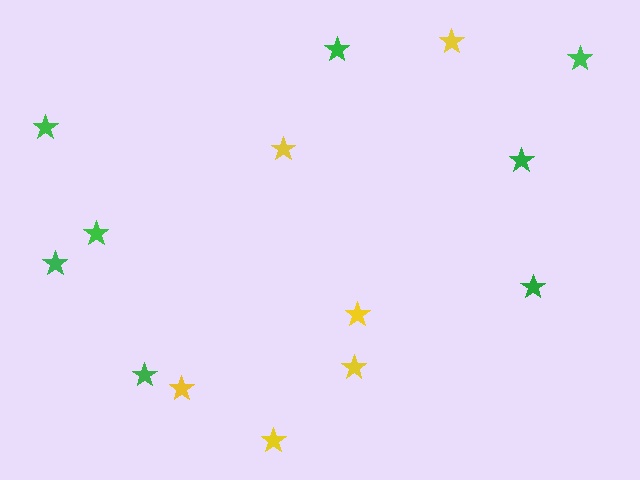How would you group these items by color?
There are 2 groups: one group of yellow stars (6) and one group of green stars (8).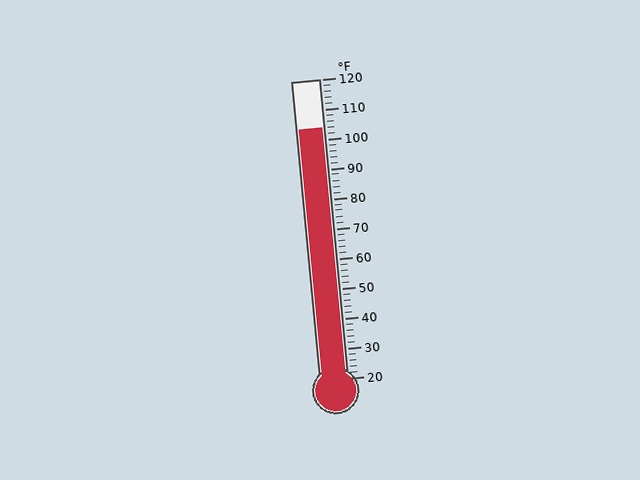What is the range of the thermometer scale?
The thermometer scale ranges from 20°F to 120°F.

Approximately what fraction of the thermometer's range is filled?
The thermometer is filled to approximately 85% of its range.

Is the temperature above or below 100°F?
The temperature is above 100°F.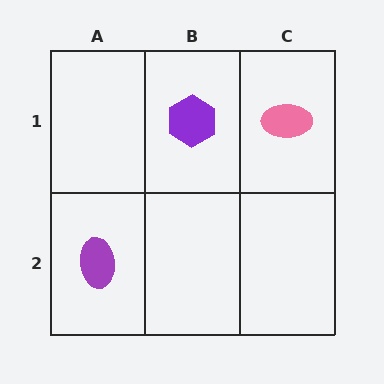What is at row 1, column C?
A pink ellipse.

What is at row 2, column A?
A purple ellipse.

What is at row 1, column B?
A purple hexagon.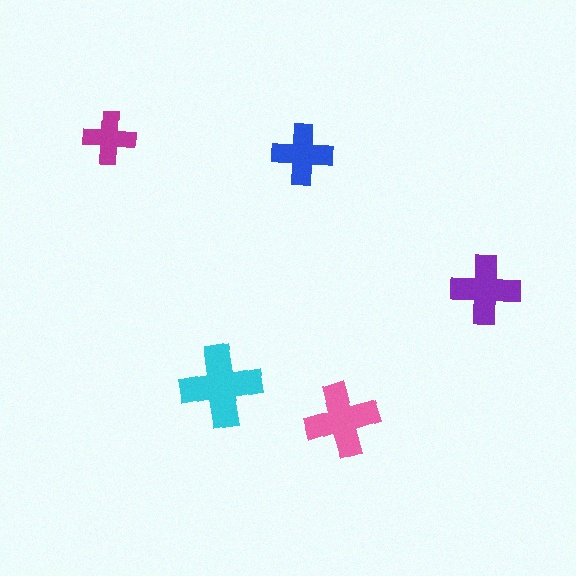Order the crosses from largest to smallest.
the cyan one, the pink one, the purple one, the blue one, the magenta one.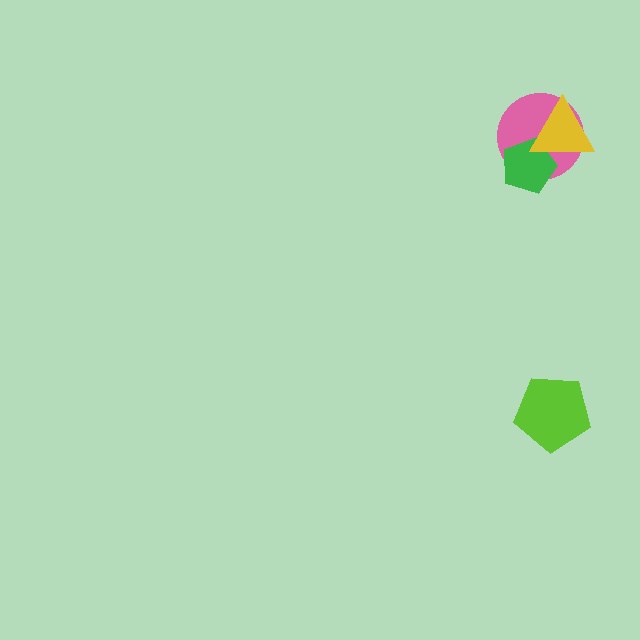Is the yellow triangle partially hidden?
No, no other shape covers it.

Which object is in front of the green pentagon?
The yellow triangle is in front of the green pentagon.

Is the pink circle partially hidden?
Yes, it is partially covered by another shape.